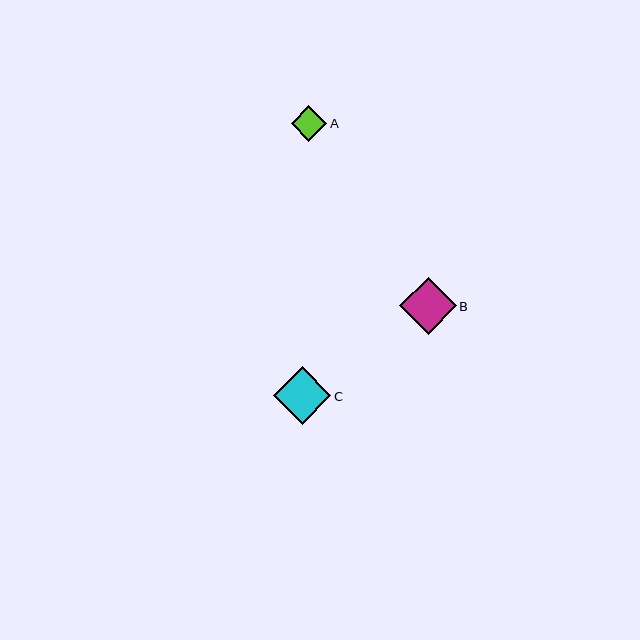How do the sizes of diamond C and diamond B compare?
Diamond C and diamond B are approximately the same size.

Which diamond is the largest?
Diamond C is the largest with a size of approximately 58 pixels.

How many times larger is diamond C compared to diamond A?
Diamond C is approximately 1.6 times the size of diamond A.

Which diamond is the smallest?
Diamond A is the smallest with a size of approximately 35 pixels.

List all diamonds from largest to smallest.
From largest to smallest: C, B, A.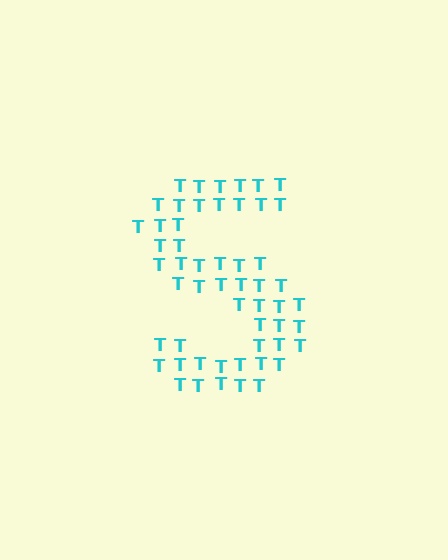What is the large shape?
The large shape is the letter S.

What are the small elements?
The small elements are letter T's.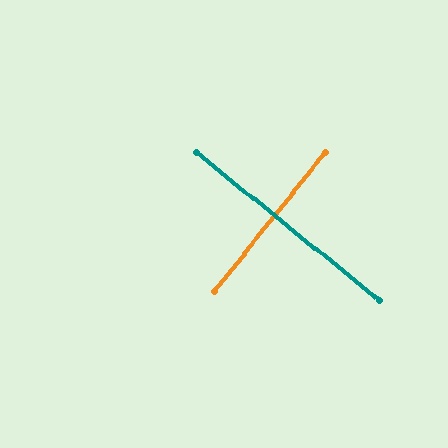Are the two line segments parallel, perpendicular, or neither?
Perpendicular — they meet at approximately 90°.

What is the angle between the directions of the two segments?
Approximately 90 degrees.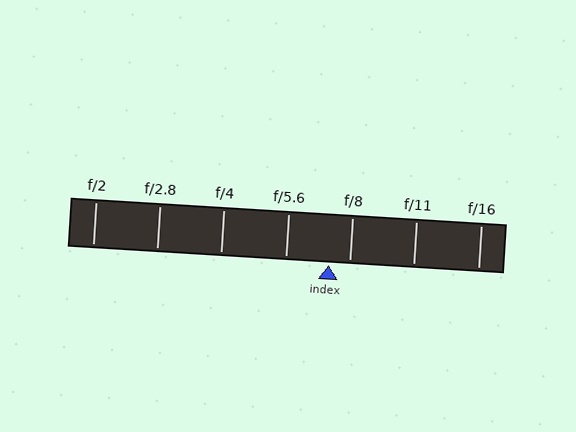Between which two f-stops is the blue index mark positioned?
The index mark is between f/5.6 and f/8.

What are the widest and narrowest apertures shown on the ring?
The widest aperture shown is f/2 and the narrowest is f/16.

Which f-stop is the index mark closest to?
The index mark is closest to f/8.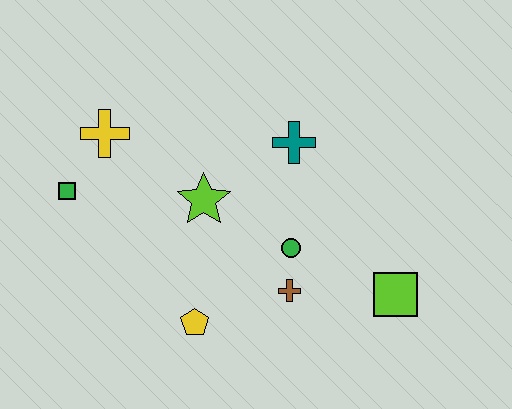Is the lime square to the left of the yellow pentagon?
No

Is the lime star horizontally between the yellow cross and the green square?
No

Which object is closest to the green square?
The yellow cross is closest to the green square.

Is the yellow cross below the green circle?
No